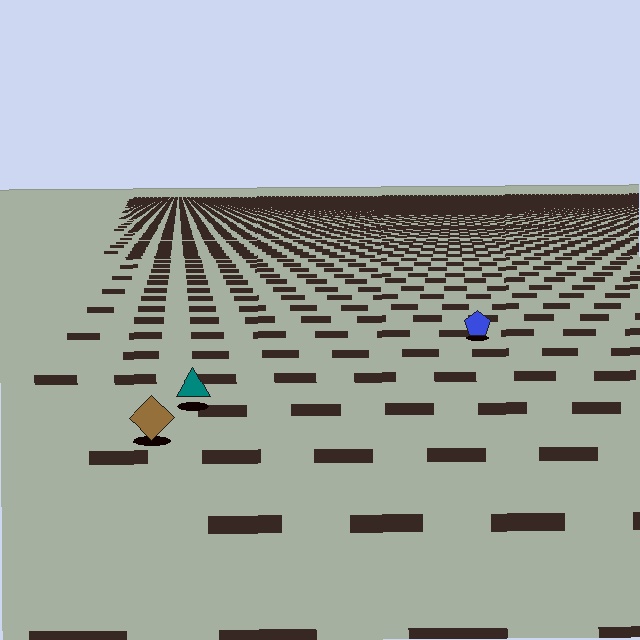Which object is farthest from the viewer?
The blue pentagon is farthest from the viewer. It appears smaller and the ground texture around it is denser.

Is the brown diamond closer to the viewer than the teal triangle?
Yes. The brown diamond is closer — you can tell from the texture gradient: the ground texture is coarser near it.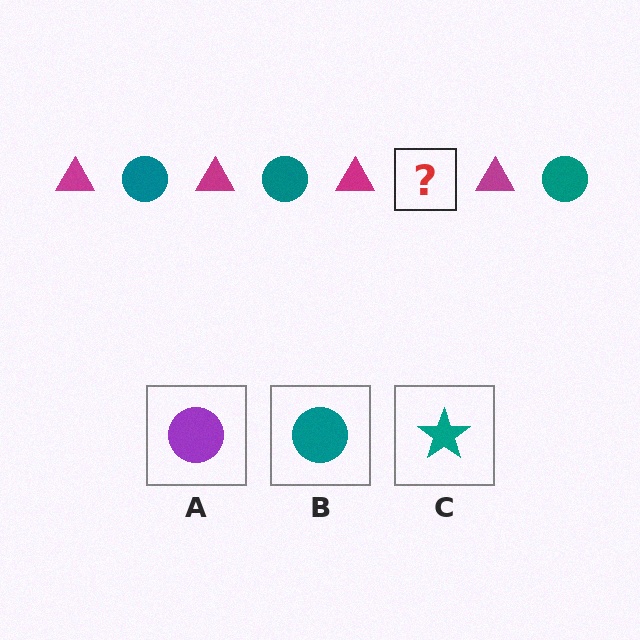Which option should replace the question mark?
Option B.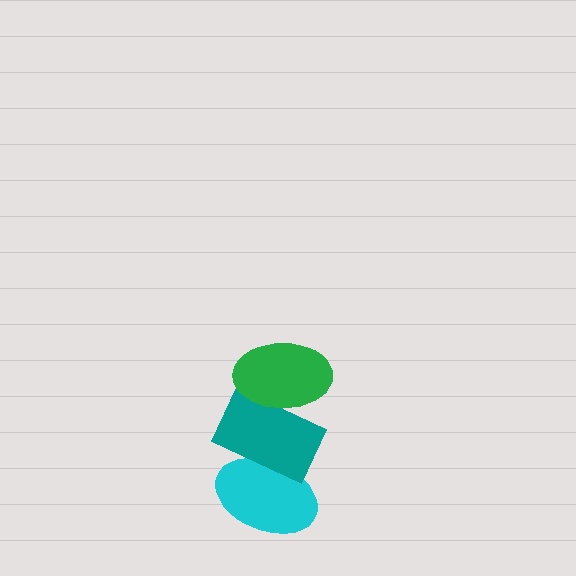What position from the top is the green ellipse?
The green ellipse is 1st from the top.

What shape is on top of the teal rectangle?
The green ellipse is on top of the teal rectangle.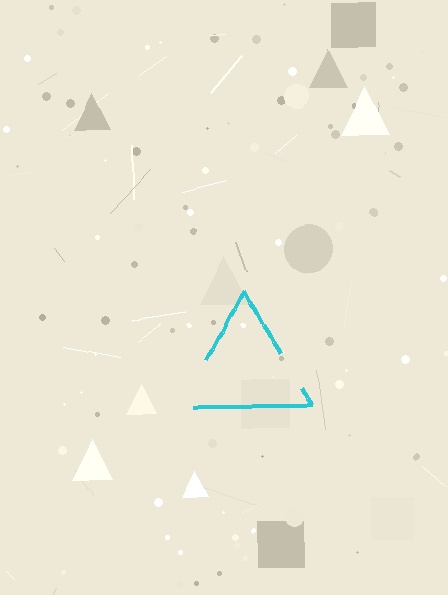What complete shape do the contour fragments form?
The contour fragments form a triangle.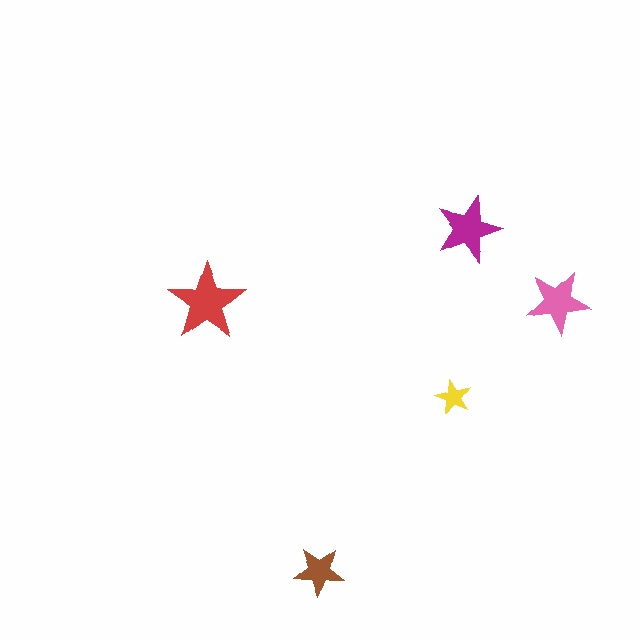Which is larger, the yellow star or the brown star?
The brown one.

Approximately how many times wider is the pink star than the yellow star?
About 2 times wider.